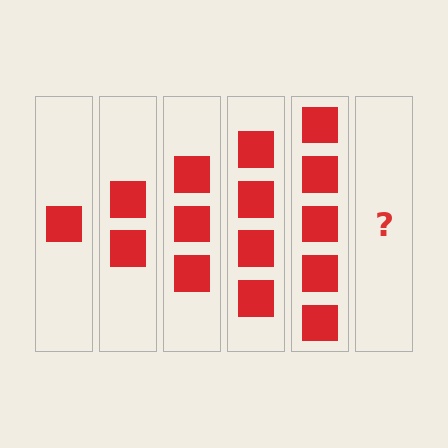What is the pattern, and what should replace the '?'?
The pattern is that each step adds one more square. The '?' should be 6 squares.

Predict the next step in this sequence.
The next step is 6 squares.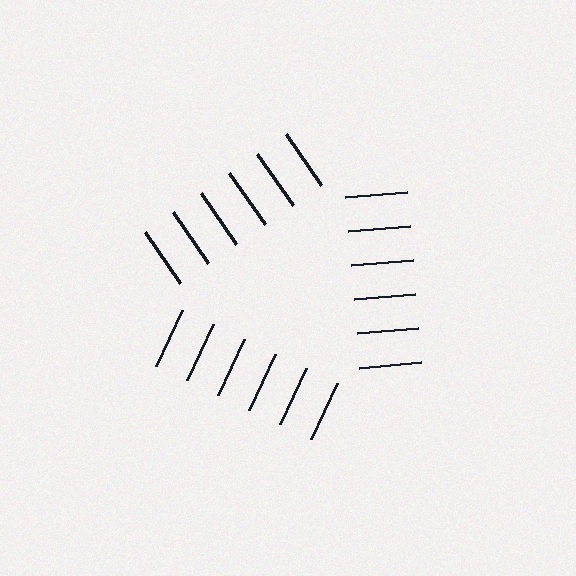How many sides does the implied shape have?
3 sides — the line-ends trace a triangle.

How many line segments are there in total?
18 — 6 along each of the 3 edges.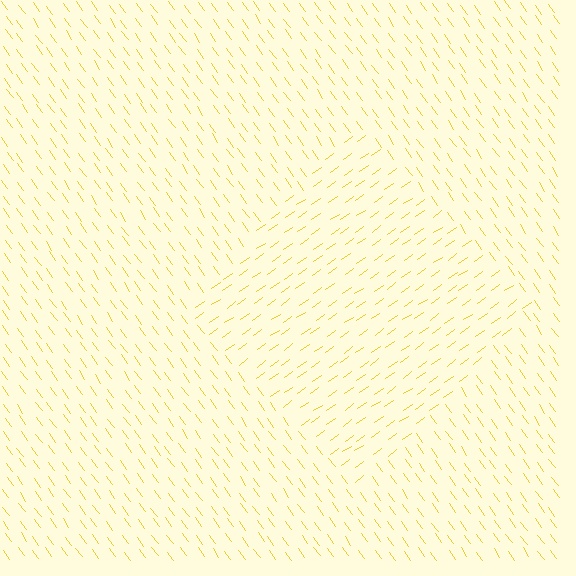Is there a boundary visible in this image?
Yes, there is a texture boundary formed by a change in line orientation.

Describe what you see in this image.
The image is filled with small yellow line segments. A diamond region in the image has lines oriented differently from the surrounding lines, creating a visible texture boundary.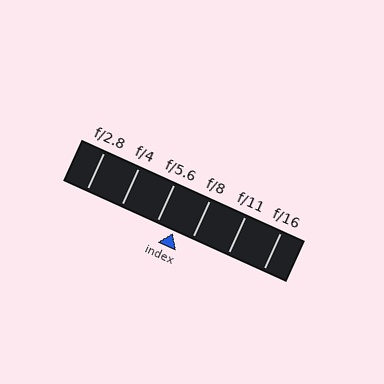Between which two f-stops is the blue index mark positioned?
The index mark is between f/5.6 and f/8.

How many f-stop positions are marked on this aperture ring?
There are 6 f-stop positions marked.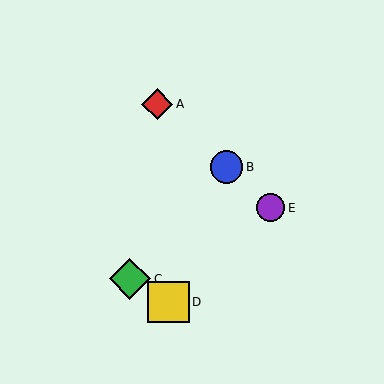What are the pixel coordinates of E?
Object E is at (271, 208).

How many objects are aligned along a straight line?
3 objects (A, B, E) are aligned along a straight line.